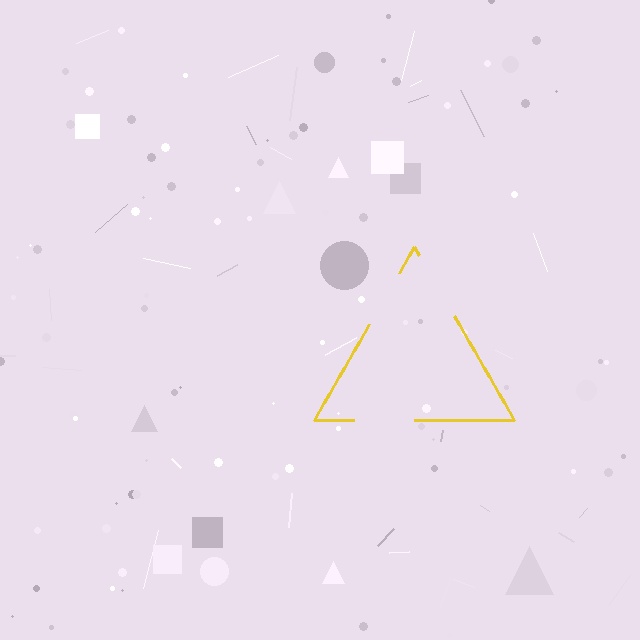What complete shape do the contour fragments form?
The contour fragments form a triangle.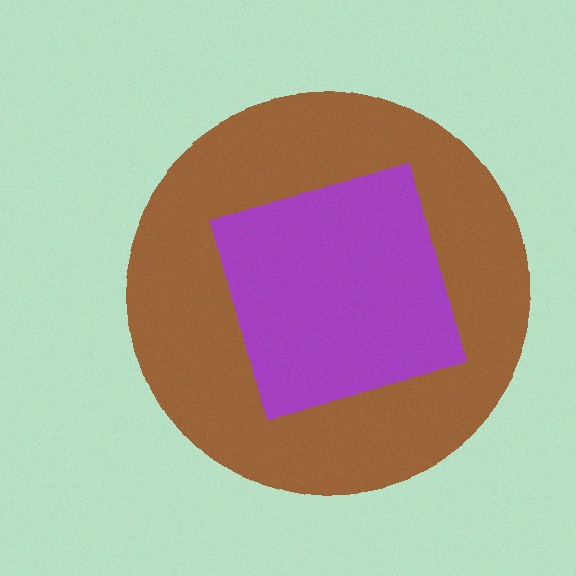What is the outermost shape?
The brown circle.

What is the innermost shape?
The purple square.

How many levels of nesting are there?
2.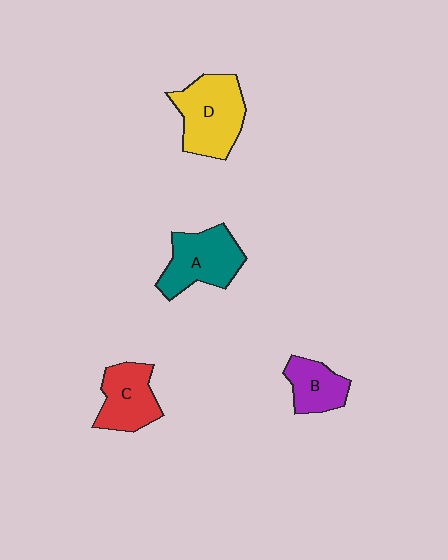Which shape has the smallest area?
Shape B (purple).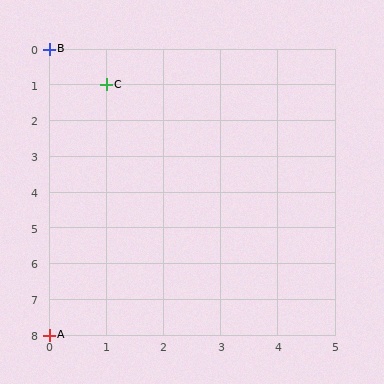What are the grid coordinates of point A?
Point A is at grid coordinates (0, 8).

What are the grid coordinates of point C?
Point C is at grid coordinates (1, 1).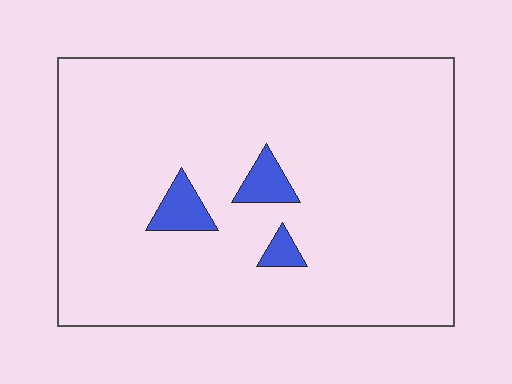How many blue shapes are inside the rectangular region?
3.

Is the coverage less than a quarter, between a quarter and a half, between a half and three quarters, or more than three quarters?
Less than a quarter.